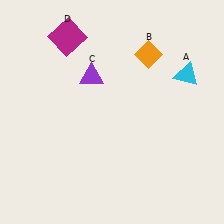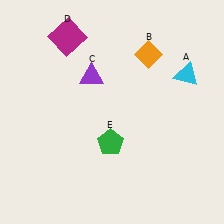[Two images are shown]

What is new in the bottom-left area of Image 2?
A green pentagon (E) was added in the bottom-left area of Image 2.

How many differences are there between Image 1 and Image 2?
There is 1 difference between the two images.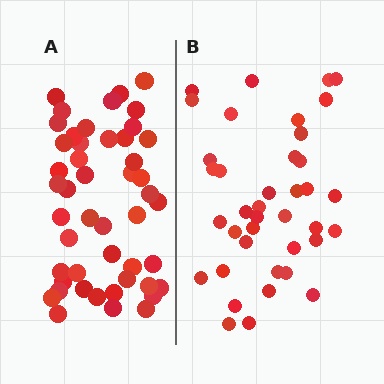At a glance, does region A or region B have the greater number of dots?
Region A (the left region) has more dots.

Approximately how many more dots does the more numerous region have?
Region A has roughly 8 or so more dots than region B.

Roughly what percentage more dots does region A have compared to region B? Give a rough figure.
About 25% more.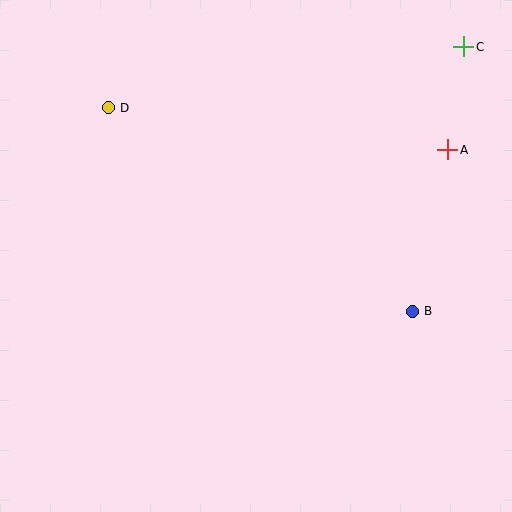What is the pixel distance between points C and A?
The distance between C and A is 104 pixels.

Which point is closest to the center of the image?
Point B at (412, 311) is closest to the center.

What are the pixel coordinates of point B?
Point B is at (412, 311).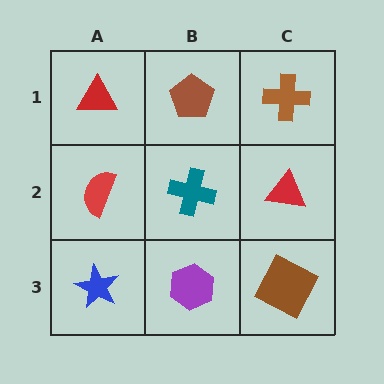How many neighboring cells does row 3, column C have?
2.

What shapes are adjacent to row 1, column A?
A red semicircle (row 2, column A), a brown pentagon (row 1, column B).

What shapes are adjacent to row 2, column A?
A red triangle (row 1, column A), a blue star (row 3, column A), a teal cross (row 2, column B).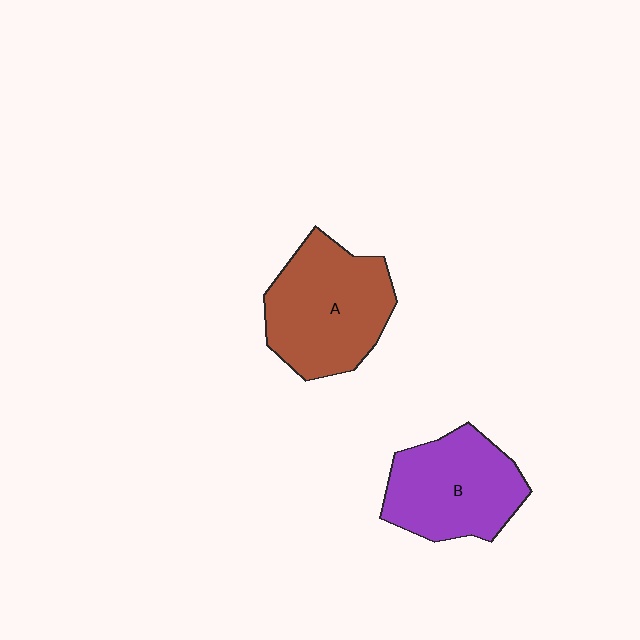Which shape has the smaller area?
Shape B (purple).